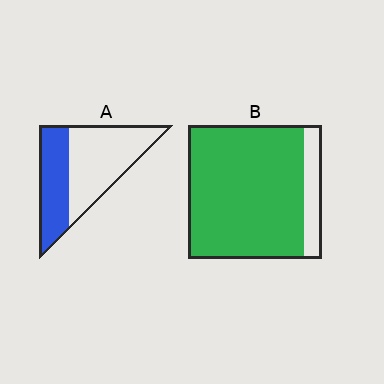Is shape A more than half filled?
No.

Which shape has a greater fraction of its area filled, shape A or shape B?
Shape B.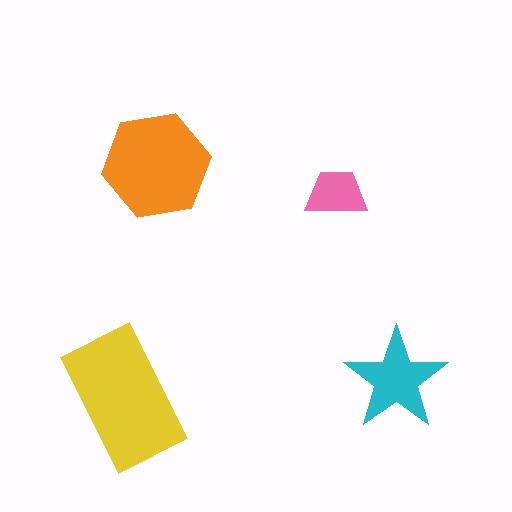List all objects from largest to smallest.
The yellow rectangle, the orange hexagon, the cyan star, the pink trapezoid.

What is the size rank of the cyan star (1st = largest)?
3rd.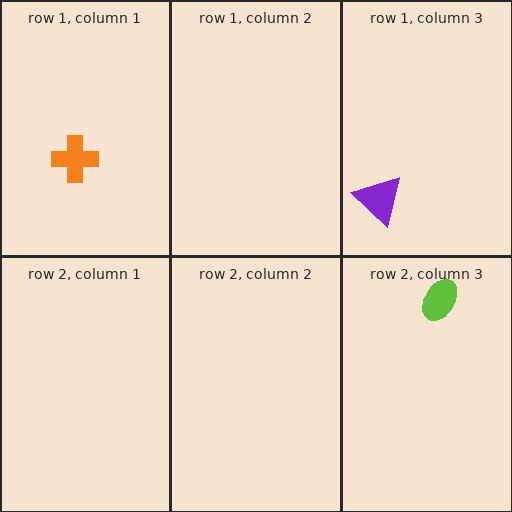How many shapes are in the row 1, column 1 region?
1.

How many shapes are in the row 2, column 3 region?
1.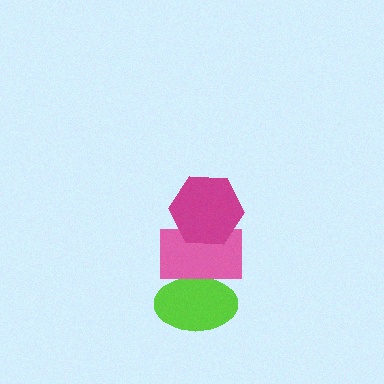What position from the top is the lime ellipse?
The lime ellipse is 3rd from the top.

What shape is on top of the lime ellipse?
The pink rectangle is on top of the lime ellipse.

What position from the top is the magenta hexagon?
The magenta hexagon is 1st from the top.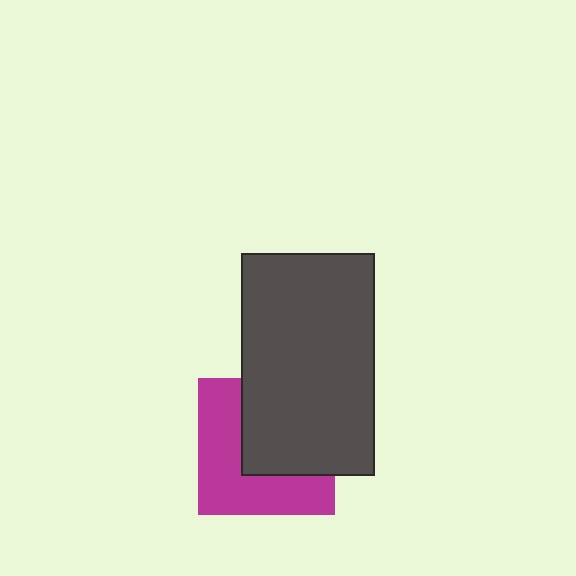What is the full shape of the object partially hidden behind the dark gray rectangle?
The partially hidden object is a magenta square.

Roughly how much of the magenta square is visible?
About half of it is visible (roughly 52%).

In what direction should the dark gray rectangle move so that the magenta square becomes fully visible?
The dark gray rectangle should move toward the upper-right. That is the shortest direction to clear the overlap and leave the magenta square fully visible.